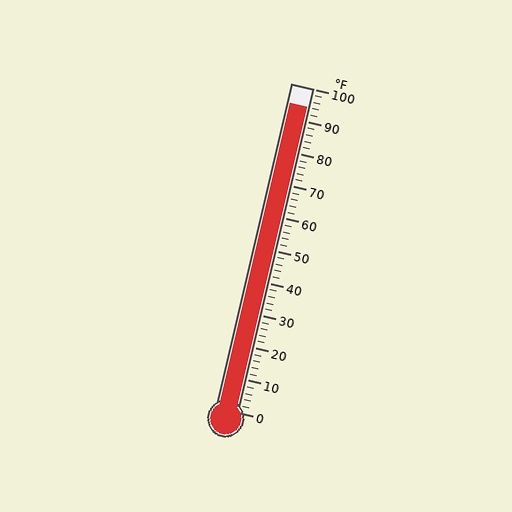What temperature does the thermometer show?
The thermometer shows approximately 94°F.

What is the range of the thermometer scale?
The thermometer scale ranges from 0°F to 100°F.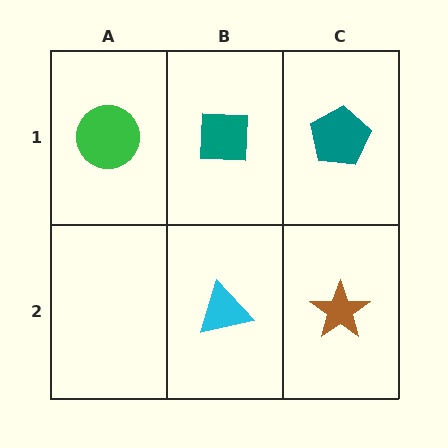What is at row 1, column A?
A green circle.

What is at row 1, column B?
A teal square.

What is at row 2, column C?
A brown star.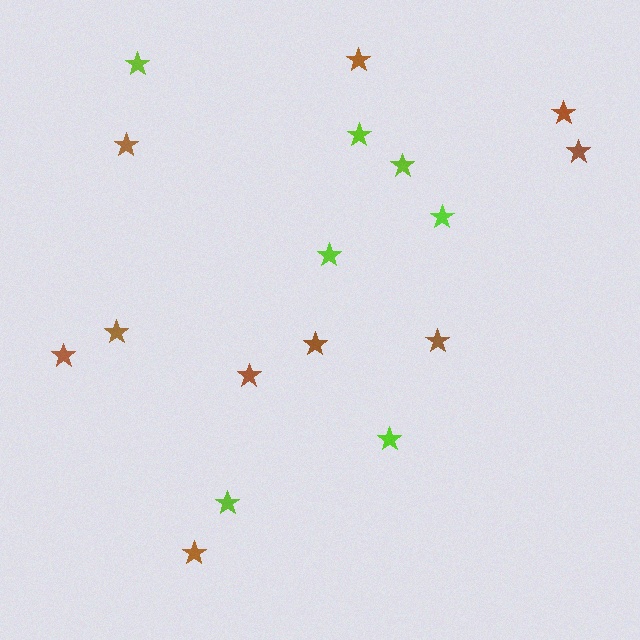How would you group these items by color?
There are 2 groups: one group of lime stars (7) and one group of brown stars (10).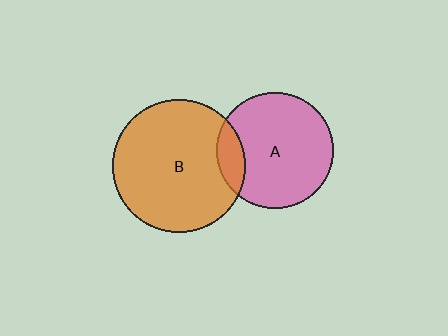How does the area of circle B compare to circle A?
Approximately 1.3 times.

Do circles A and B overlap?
Yes.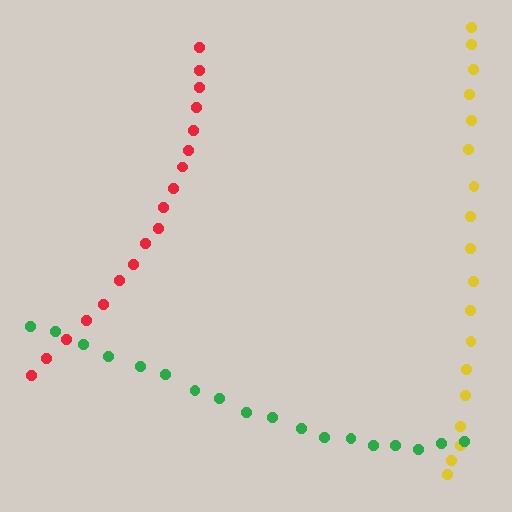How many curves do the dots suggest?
There are 3 distinct paths.